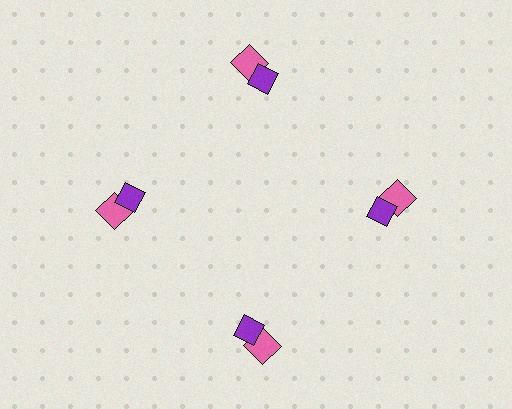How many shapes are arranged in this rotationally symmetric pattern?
There are 8 shapes, arranged in 4 groups of 2.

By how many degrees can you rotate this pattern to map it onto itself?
The pattern maps onto itself every 90 degrees of rotation.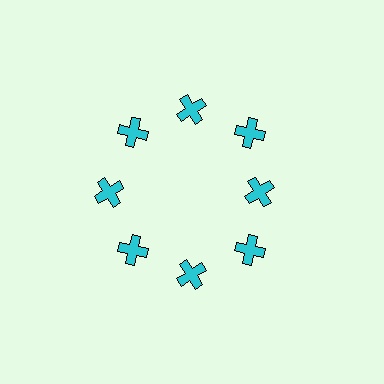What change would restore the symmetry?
The symmetry would be restored by moving it outward, back onto the ring so that all 8 crosses sit at equal angles and equal distance from the center.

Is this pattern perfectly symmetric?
No. The 8 cyan crosses are arranged in a ring, but one element near the 3 o'clock position is pulled inward toward the center, breaking the 8-fold rotational symmetry.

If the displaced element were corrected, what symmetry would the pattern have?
It would have 8-fold rotational symmetry — the pattern would map onto itself every 45 degrees.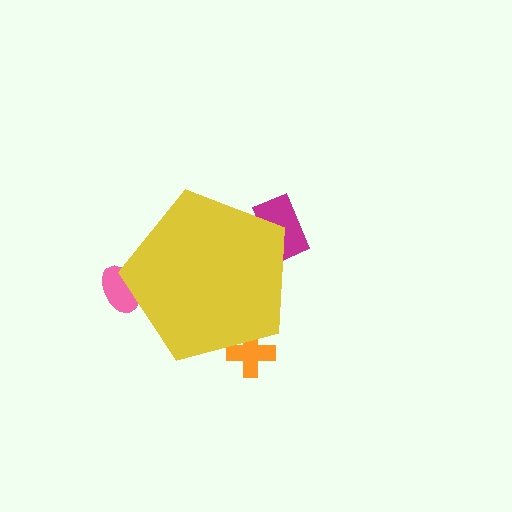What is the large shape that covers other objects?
A yellow pentagon.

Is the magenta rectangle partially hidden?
Yes, the magenta rectangle is partially hidden behind the yellow pentagon.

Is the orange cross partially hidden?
Yes, the orange cross is partially hidden behind the yellow pentagon.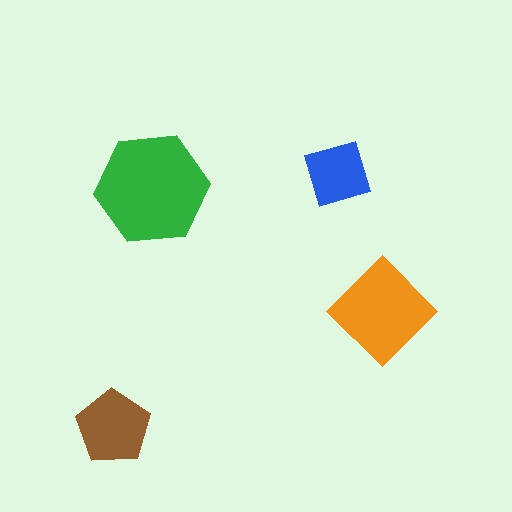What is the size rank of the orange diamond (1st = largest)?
2nd.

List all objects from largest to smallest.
The green hexagon, the orange diamond, the brown pentagon, the blue square.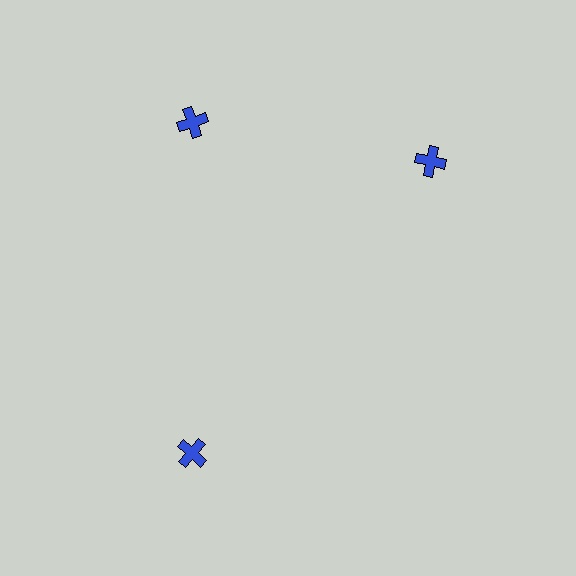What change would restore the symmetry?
The symmetry would be restored by rotating it back into even spacing with its neighbors so that all 3 crosses sit at equal angles and equal distance from the center.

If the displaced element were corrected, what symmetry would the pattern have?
It would have 3-fold rotational symmetry — the pattern would map onto itself every 120 degrees.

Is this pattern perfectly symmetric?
No. The 3 blue crosses are arranged in a ring, but one element near the 3 o'clock position is rotated out of alignment along the ring, breaking the 3-fold rotational symmetry.